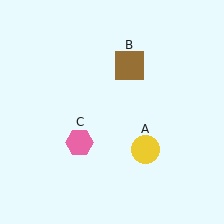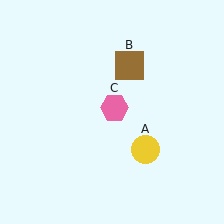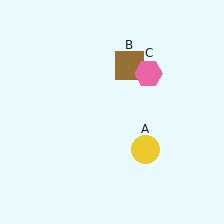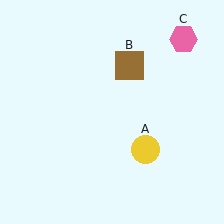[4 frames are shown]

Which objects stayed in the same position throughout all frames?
Yellow circle (object A) and brown square (object B) remained stationary.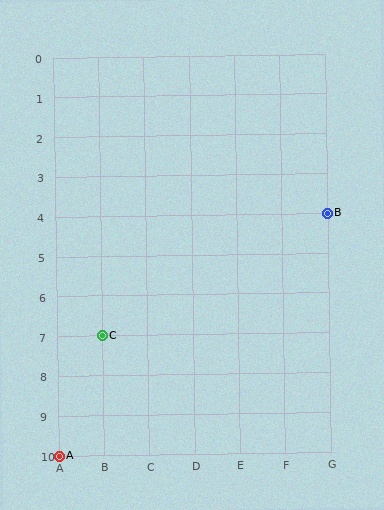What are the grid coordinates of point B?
Point B is at grid coordinates (G, 4).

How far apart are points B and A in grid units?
Points B and A are 6 columns and 6 rows apart (about 8.5 grid units diagonally).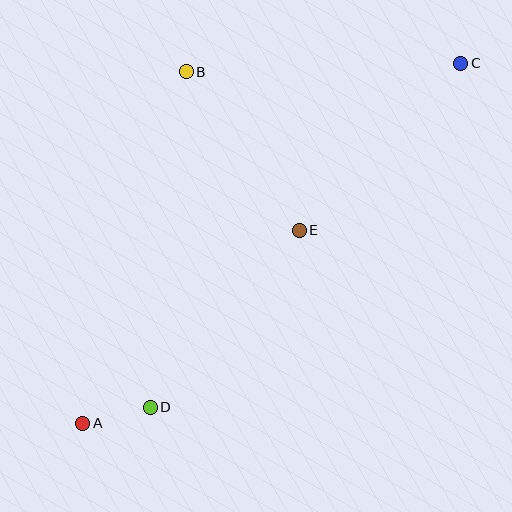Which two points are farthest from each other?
Points A and C are farthest from each other.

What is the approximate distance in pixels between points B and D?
The distance between B and D is approximately 337 pixels.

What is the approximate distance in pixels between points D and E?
The distance between D and E is approximately 232 pixels.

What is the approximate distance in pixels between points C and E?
The distance between C and E is approximately 232 pixels.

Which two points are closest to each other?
Points A and D are closest to each other.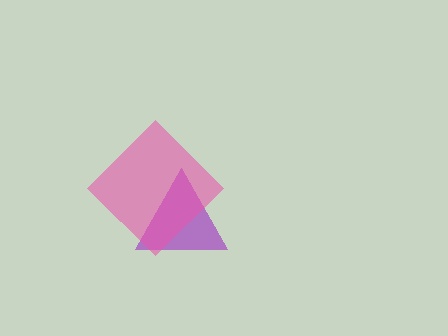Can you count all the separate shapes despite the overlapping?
Yes, there are 2 separate shapes.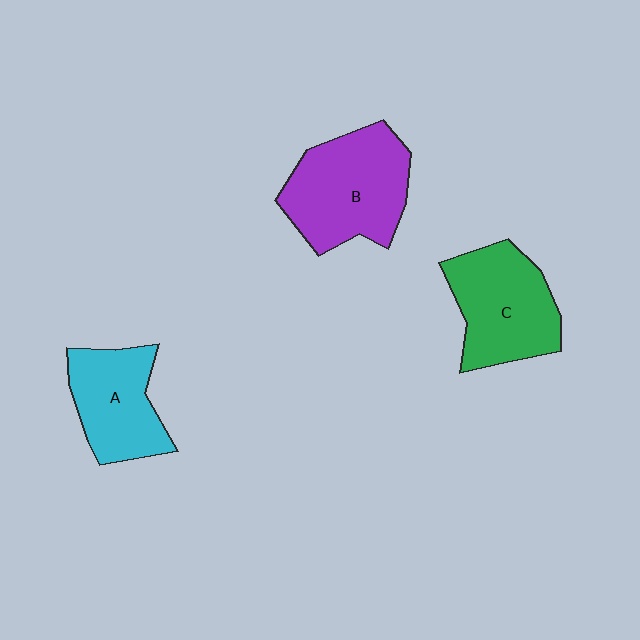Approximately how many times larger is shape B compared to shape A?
Approximately 1.3 times.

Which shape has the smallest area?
Shape A (cyan).